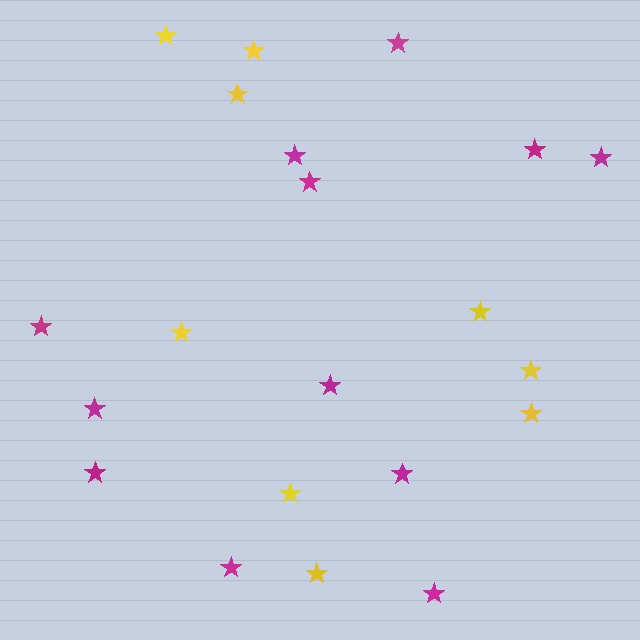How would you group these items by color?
There are 2 groups: one group of magenta stars (12) and one group of yellow stars (9).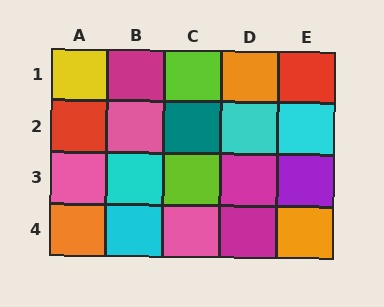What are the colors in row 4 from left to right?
Orange, cyan, pink, magenta, orange.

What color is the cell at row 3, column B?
Cyan.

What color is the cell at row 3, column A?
Pink.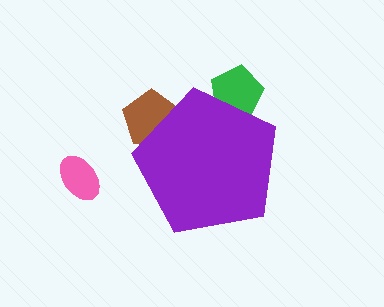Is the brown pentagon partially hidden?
Yes, the brown pentagon is partially hidden behind the purple pentagon.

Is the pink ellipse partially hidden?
No, the pink ellipse is fully visible.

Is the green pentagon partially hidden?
Yes, the green pentagon is partially hidden behind the purple pentagon.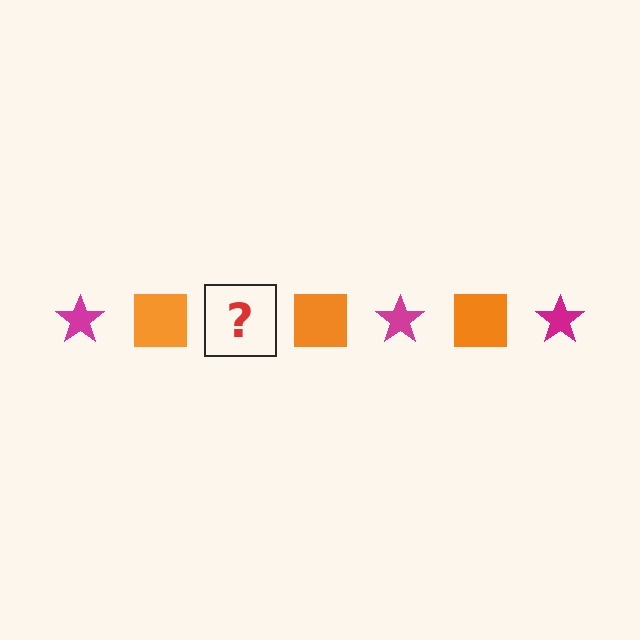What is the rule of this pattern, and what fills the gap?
The rule is that the pattern alternates between magenta star and orange square. The gap should be filled with a magenta star.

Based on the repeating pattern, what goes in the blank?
The blank should be a magenta star.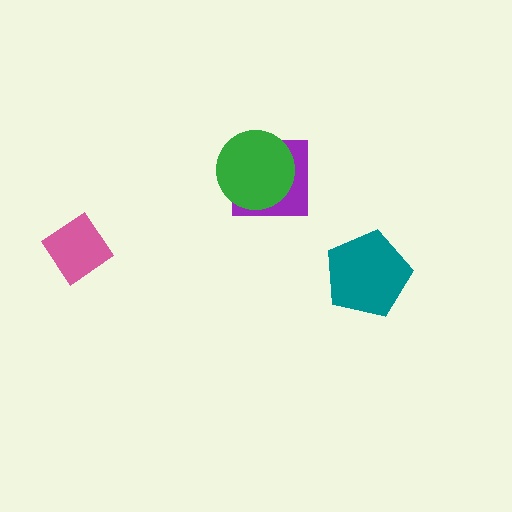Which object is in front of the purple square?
The green circle is in front of the purple square.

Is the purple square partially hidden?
Yes, it is partially covered by another shape.